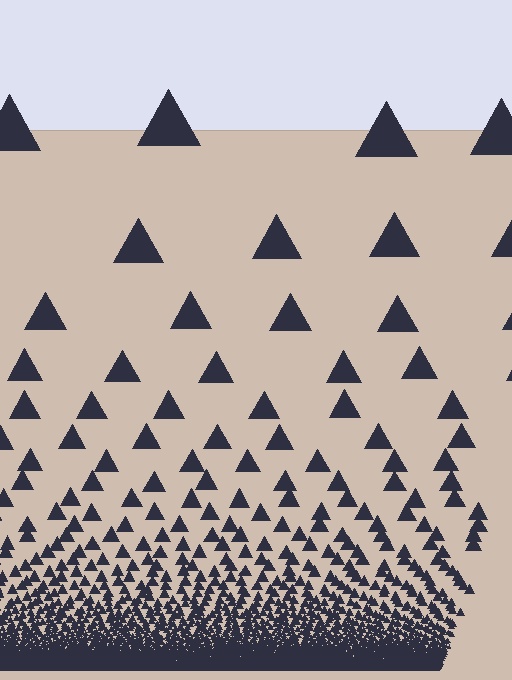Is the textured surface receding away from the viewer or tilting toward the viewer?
The surface appears to tilt toward the viewer. Texture elements get larger and sparser toward the top.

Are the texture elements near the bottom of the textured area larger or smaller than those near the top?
Smaller. The gradient is inverted — elements near the bottom are smaller and denser.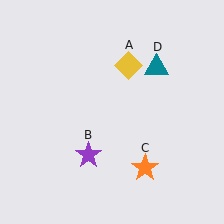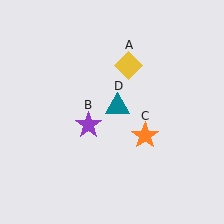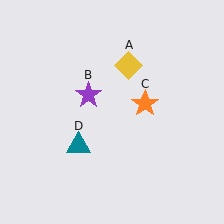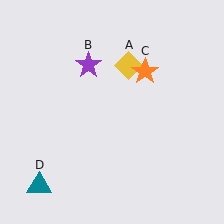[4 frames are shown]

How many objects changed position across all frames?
3 objects changed position: purple star (object B), orange star (object C), teal triangle (object D).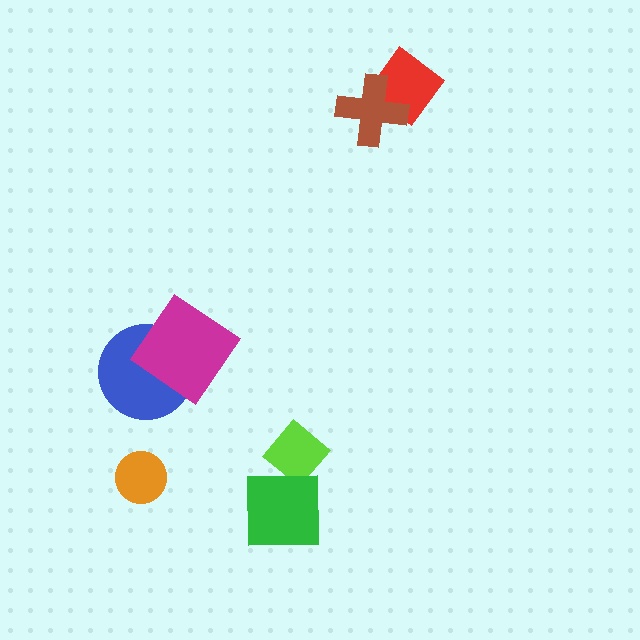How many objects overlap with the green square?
1 object overlaps with the green square.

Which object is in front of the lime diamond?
The green square is in front of the lime diamond.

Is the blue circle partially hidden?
Yes, it is partially covered by another shape.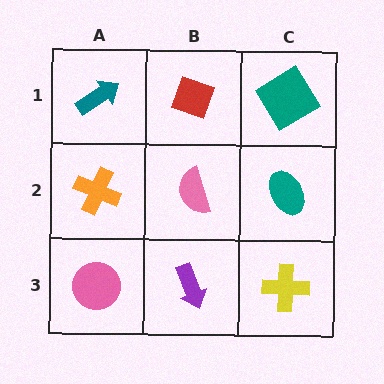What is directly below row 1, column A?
An orange cross.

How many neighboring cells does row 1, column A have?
2.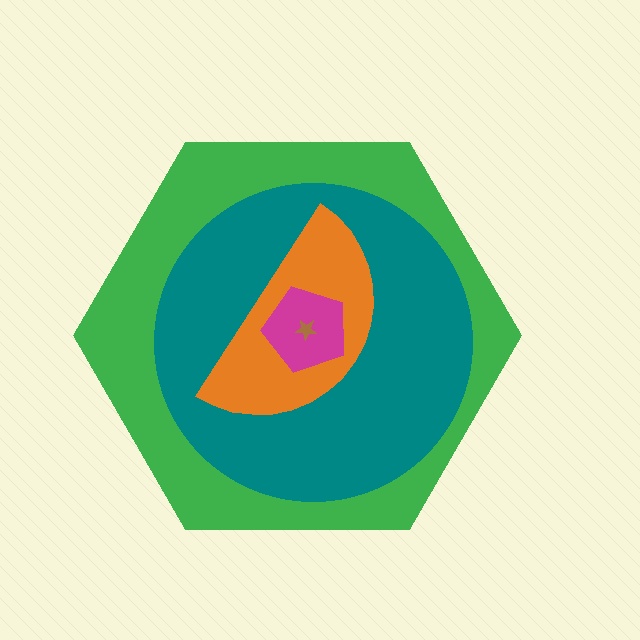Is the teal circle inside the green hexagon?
Yes.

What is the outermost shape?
The green hexagon.